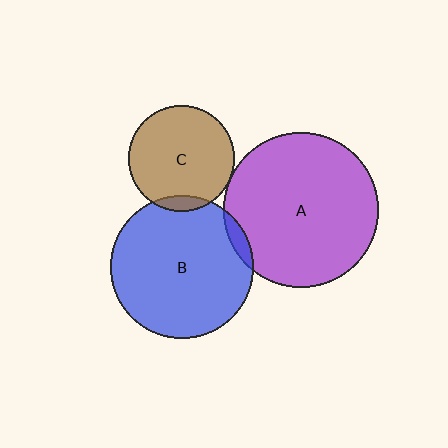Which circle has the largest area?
Circle A (purple).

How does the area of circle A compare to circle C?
Approximately 2.2 times.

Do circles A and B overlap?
Yes.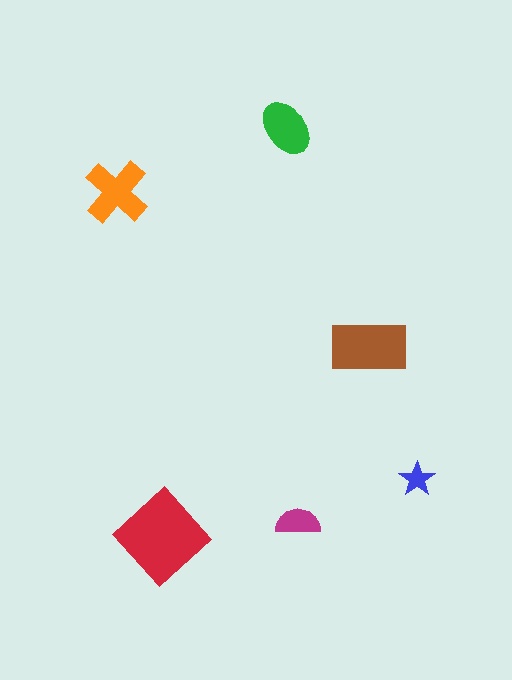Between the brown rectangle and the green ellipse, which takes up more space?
The brown rectangle.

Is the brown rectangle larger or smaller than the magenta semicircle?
Larger.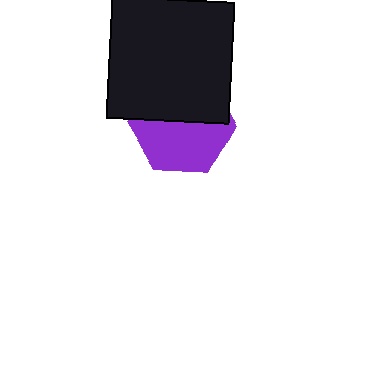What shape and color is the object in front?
The object in front is a black square.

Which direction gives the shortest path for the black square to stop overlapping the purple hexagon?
Moving up gives the shortest separation.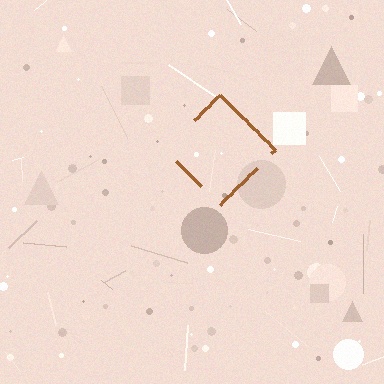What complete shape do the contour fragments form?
The contour fragments form a diamond.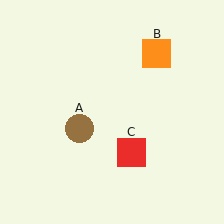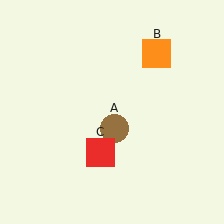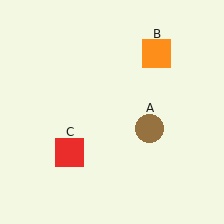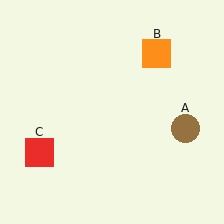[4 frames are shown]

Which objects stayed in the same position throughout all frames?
Orange square (object B) remained stationary.